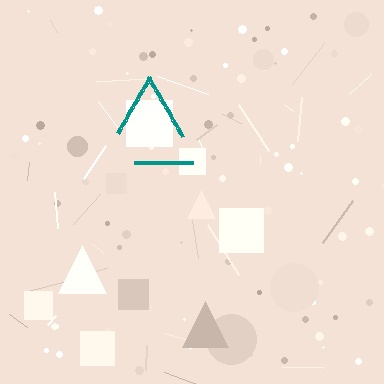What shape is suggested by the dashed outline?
The dashed outline suggests a triangle.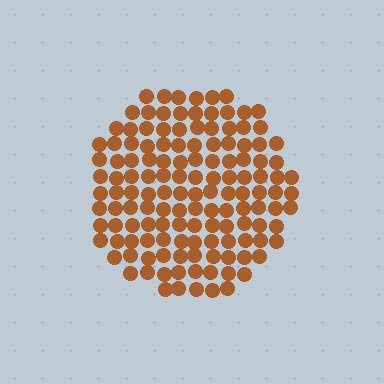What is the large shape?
The large shape is a circle.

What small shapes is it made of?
It is made of small circles.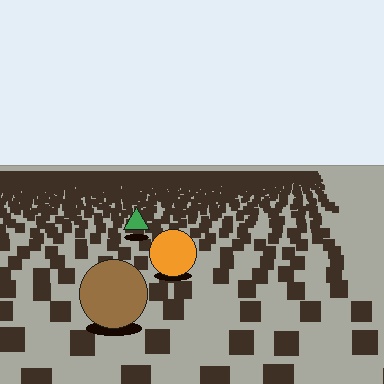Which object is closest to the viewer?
The brown circle is closest. The texture marks near it are larger and more spread out.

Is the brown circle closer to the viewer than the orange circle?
Yes. The brown circle is closer — you can tell from the texture gradient: the ground texture is coarser near it.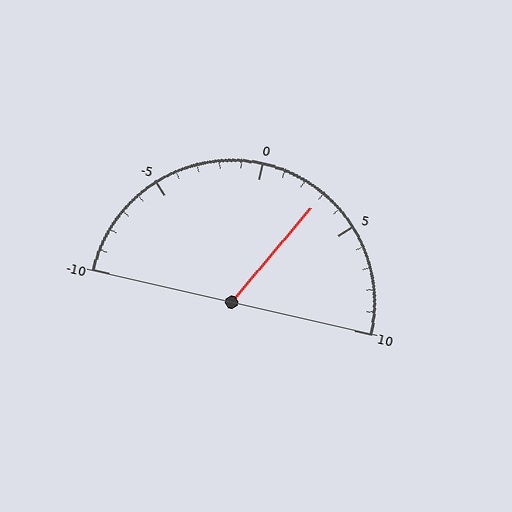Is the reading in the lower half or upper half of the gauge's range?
The reading is in the upper half of the range (-10 to 10).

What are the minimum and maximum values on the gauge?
The gauge ranges from -10 to 10.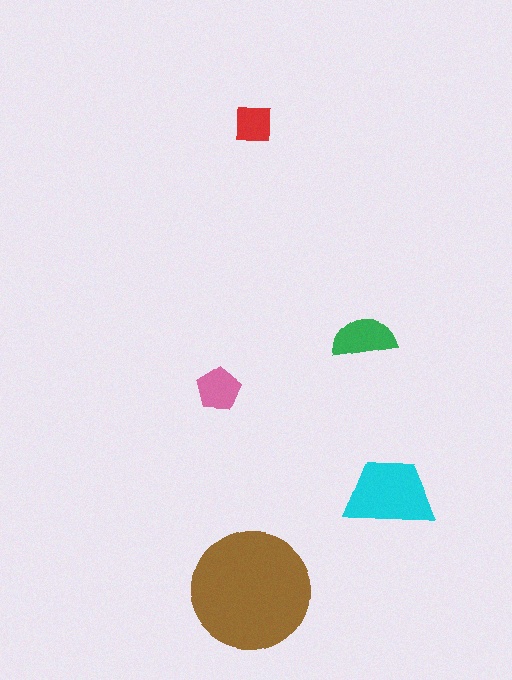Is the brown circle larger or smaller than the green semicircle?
Larger.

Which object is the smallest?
The red square.